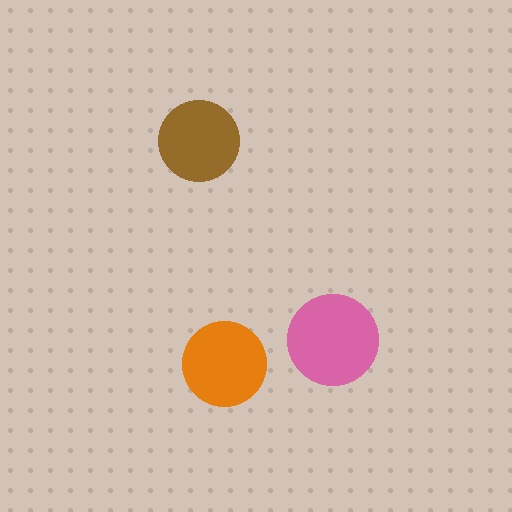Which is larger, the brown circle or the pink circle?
The pink one.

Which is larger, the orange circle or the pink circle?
The pink one.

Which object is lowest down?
The orange circle is bottommost.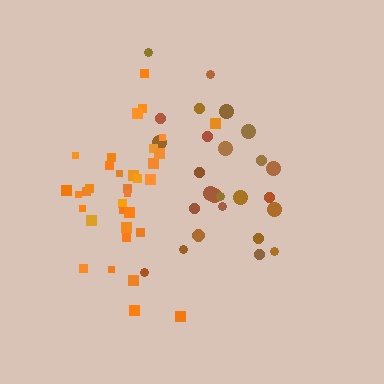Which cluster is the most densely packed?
Orange.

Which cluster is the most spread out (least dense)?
Brown.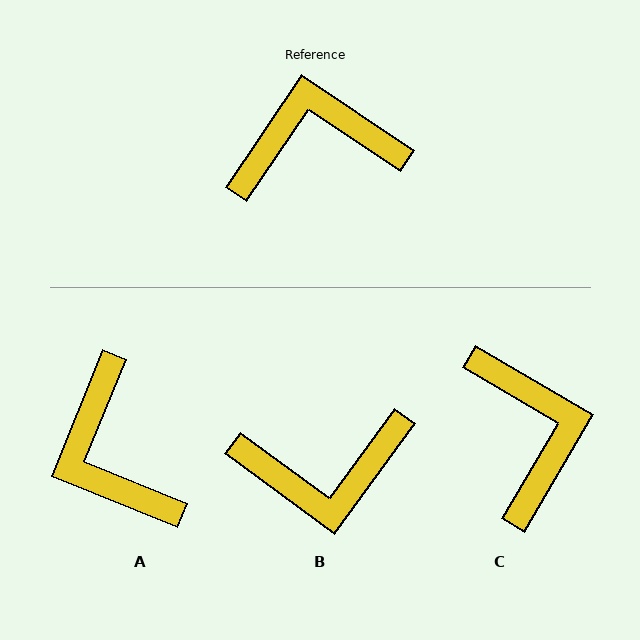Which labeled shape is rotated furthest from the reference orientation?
B, about 178 degrees away.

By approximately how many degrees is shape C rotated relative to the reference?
Approximately 86 degrees clockwise.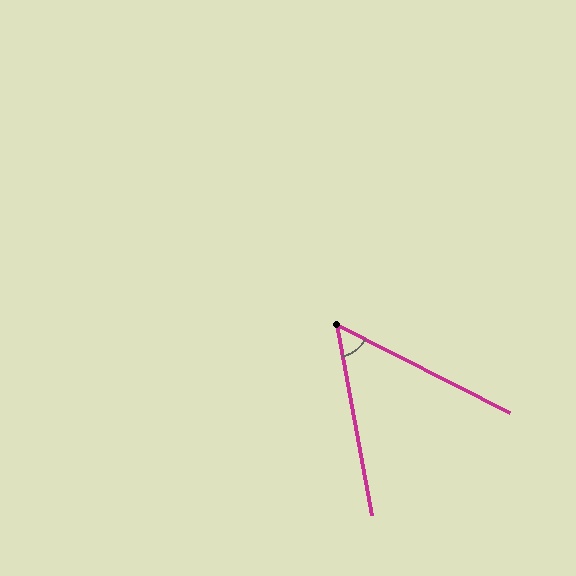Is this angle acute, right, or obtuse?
It is acute.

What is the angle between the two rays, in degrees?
Approximately 52 degrees.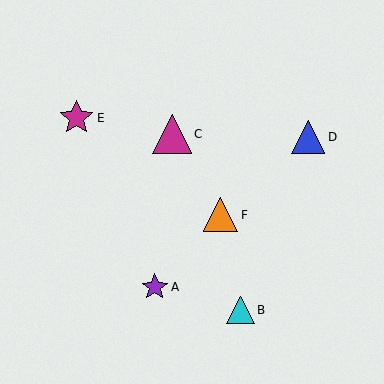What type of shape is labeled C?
Shape C is a magenta triangle.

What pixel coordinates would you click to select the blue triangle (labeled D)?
Click at (308, 137) to select the blue triangle D.